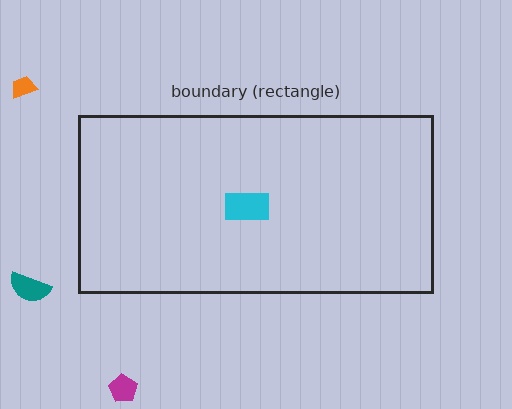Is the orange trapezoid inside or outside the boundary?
Outside.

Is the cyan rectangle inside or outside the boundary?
Inside.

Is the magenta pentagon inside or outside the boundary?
Outside.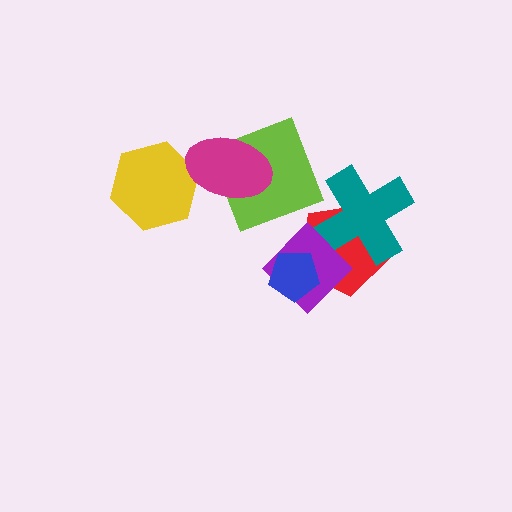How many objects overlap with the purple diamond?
3 objects overlap with the purple diamond.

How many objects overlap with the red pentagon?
3 objects overlap with the red pentagon.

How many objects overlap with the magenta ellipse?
2 objects overlap with the magenta ellipse.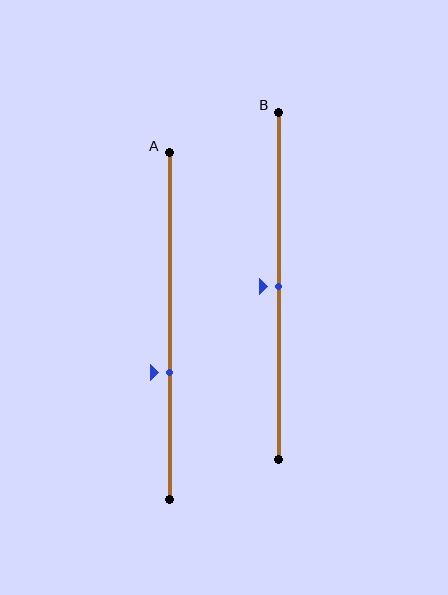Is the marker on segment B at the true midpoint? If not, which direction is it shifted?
Yes, the marker on segment B is at the true midpoint.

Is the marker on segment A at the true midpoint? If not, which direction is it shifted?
No, the marker on segment A is shifted downward by about 13% of the segment length.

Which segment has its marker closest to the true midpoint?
Segment B has its marker closest to the true midpoint.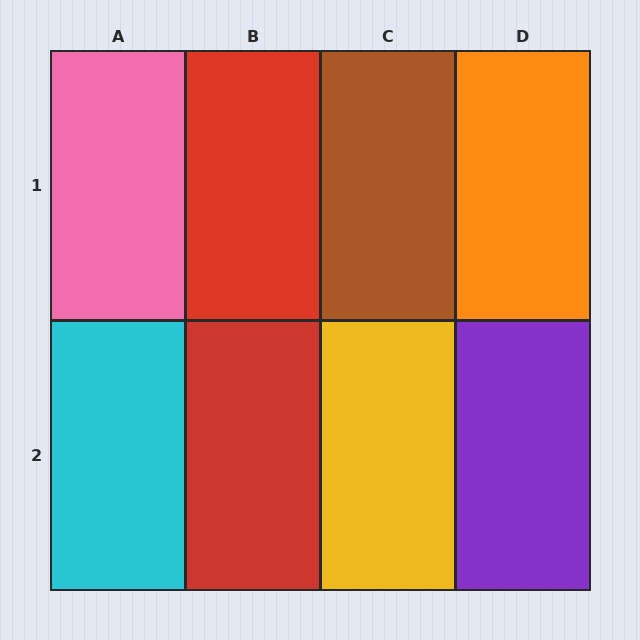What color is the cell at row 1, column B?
Red.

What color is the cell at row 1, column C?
Brown.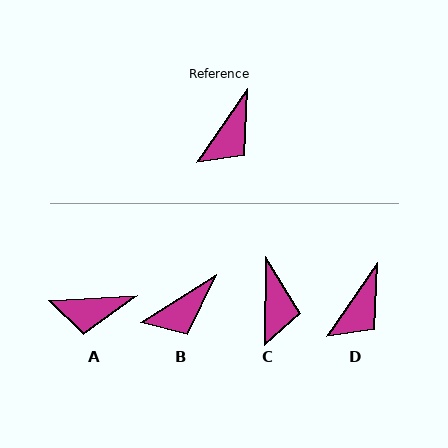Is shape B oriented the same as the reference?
No, it is off by about 23 degrees.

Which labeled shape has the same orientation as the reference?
D.